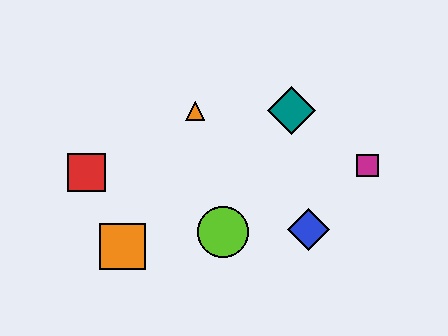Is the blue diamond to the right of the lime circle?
Yes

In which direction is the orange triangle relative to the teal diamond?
The orange triangle is to the left of the teal diamond.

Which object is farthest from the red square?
The magenta square is farthest from the red square.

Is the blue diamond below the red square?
Yes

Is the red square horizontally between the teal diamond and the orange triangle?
No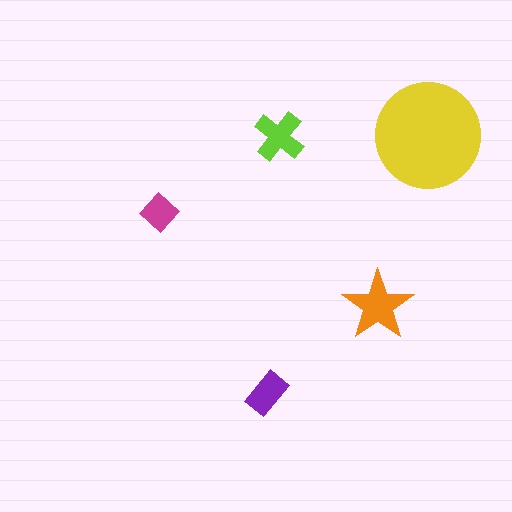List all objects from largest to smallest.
The yellow circle, the orange star, the lime cross, the purple rectangle, the magenta diamond.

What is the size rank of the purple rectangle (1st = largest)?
4th.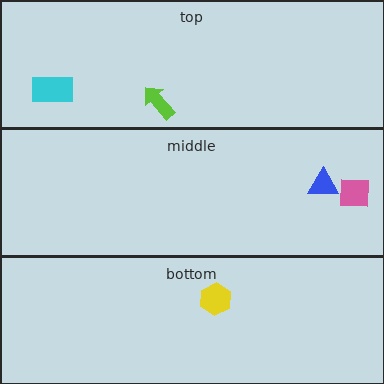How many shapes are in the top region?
2.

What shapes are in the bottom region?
The yellow hexagon.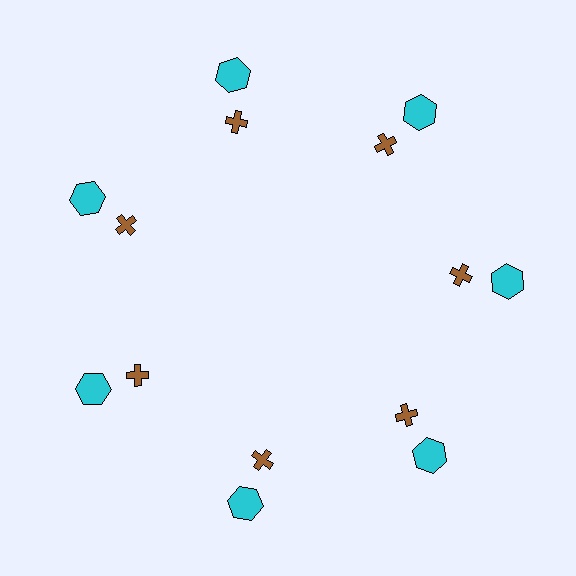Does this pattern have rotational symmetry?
Yes, this pattern has 7-fold rotational symmetry. It looks the same after rotating 51 degrees around the center.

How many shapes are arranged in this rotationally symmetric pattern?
There are 14 shapes, arranged in 7 groups of 2.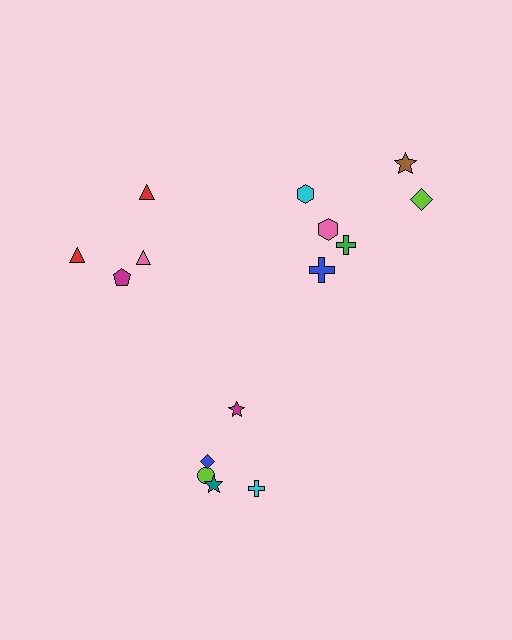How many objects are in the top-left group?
There are 4 objects.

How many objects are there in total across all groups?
There are 15 objects.